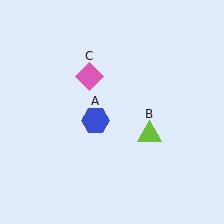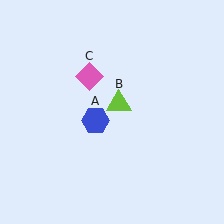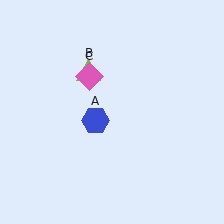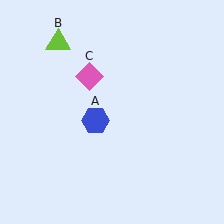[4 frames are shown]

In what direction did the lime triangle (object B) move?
The lime triangle (object B) moved up and to the left.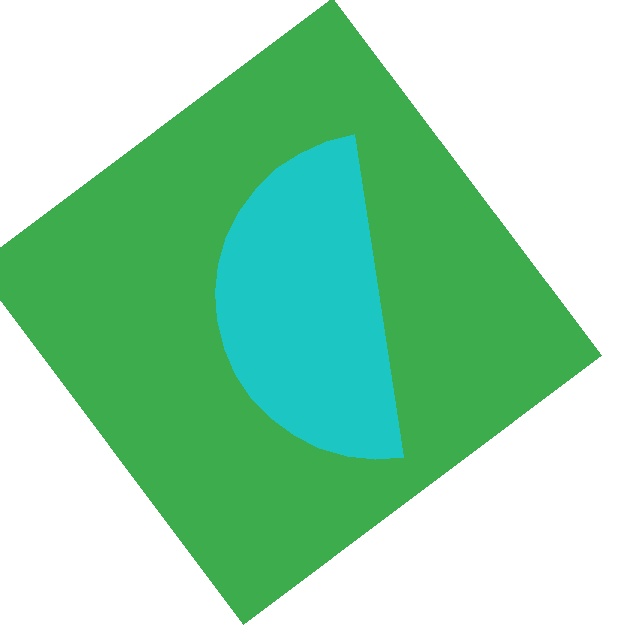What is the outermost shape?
The green diamond.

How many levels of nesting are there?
2.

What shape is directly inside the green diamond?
The cyan semicircle.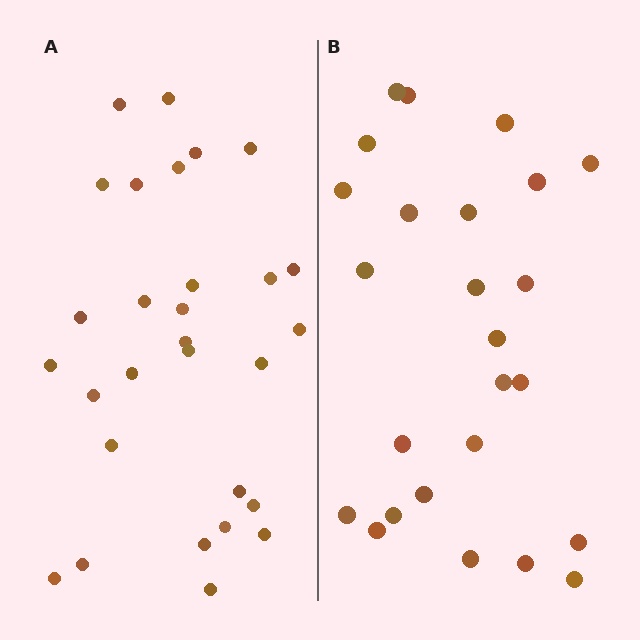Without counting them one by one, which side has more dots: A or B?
Region A (the left region) has more dots.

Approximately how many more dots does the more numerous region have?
Region A has about 4 more dots than region B.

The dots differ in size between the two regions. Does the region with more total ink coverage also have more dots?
No. Region B has more total ink coverage because its dots are larger, but region A actually contains more individual dots. Total area can be misleading — the number of items is what matters here.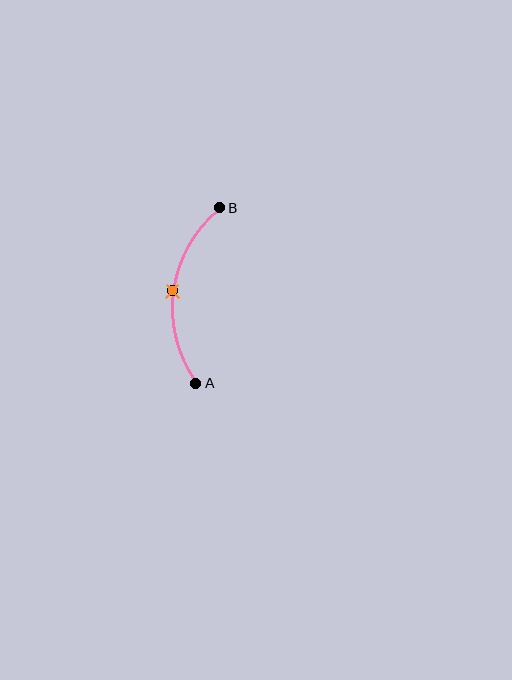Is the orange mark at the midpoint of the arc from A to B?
Yes. The orange mark lies on the arc at equal arc-length from both A and B — it is the arc midpoint.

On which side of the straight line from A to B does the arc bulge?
The arc bulges to the left of the straight line connecting A and B.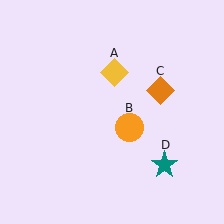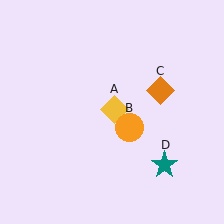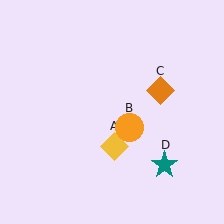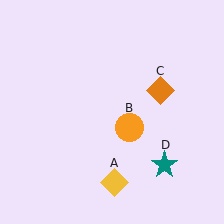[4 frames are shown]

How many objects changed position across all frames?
1 object changed position: yellow diamond (object A).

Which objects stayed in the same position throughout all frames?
Orange circle (object B) and orange diamond (object C) and teal star (object D) remained stationary.